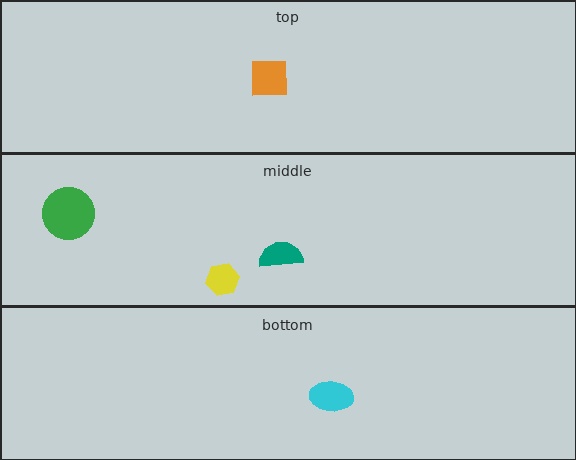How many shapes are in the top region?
1.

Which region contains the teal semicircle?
The middle region.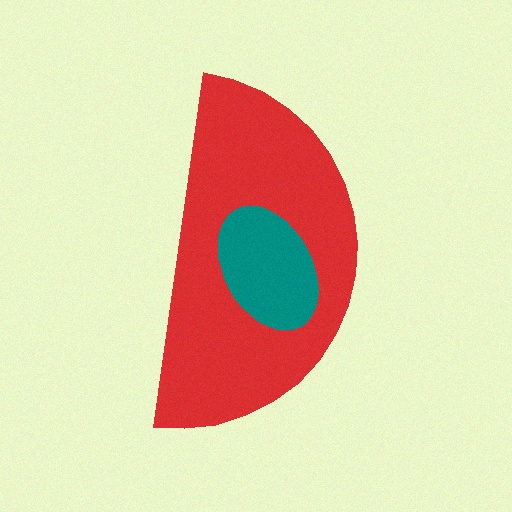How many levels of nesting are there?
2.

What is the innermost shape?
The teal ellipse.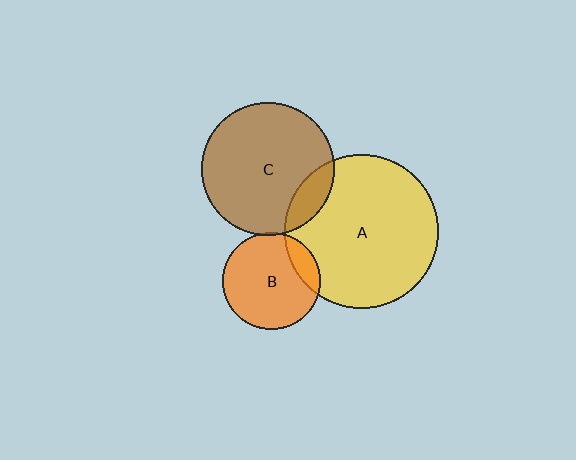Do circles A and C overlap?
Yes.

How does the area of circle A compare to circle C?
Approximately 1.3 times.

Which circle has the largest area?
Circle A (yellow).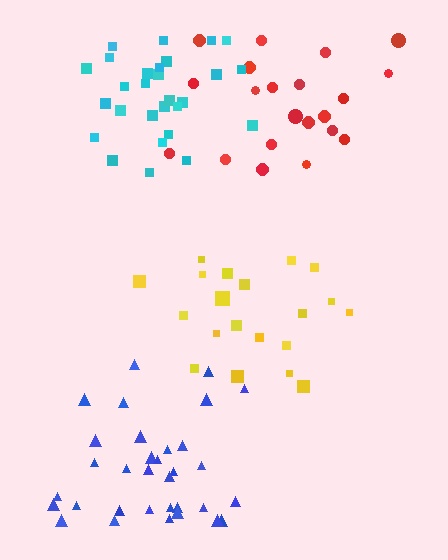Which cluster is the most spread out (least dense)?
Yellow.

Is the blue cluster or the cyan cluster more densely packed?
Blue.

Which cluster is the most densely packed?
Blue.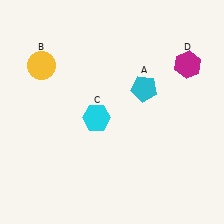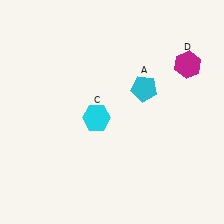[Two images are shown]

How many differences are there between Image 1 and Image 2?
There is 1 difference between the two images.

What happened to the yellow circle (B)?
The yellow circle (B) was removed in Image 2. It was in the top-left area of Image 1.